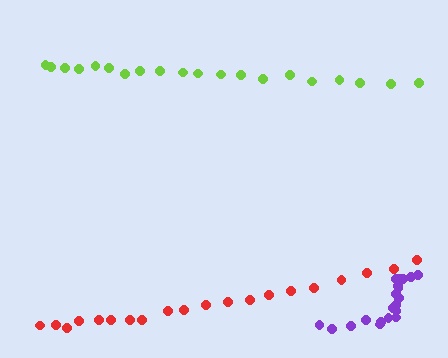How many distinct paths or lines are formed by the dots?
There are 3 distinct paths.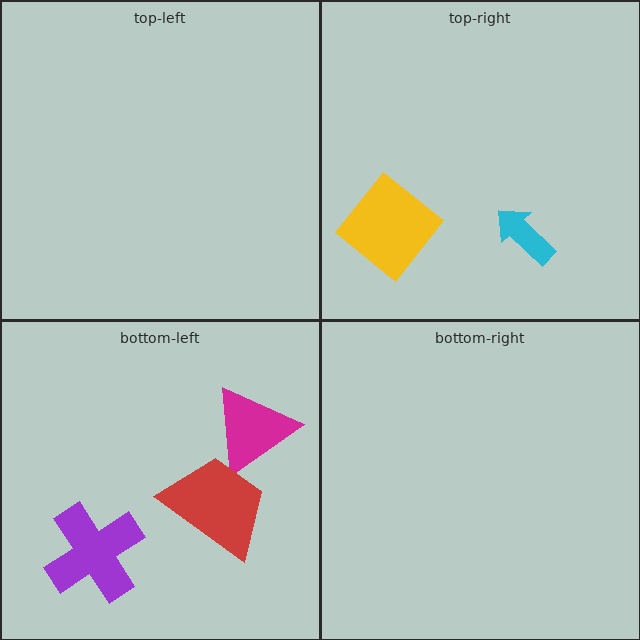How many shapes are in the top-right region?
2.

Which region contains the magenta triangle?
The bottom-left region.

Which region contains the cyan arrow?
The top-right region.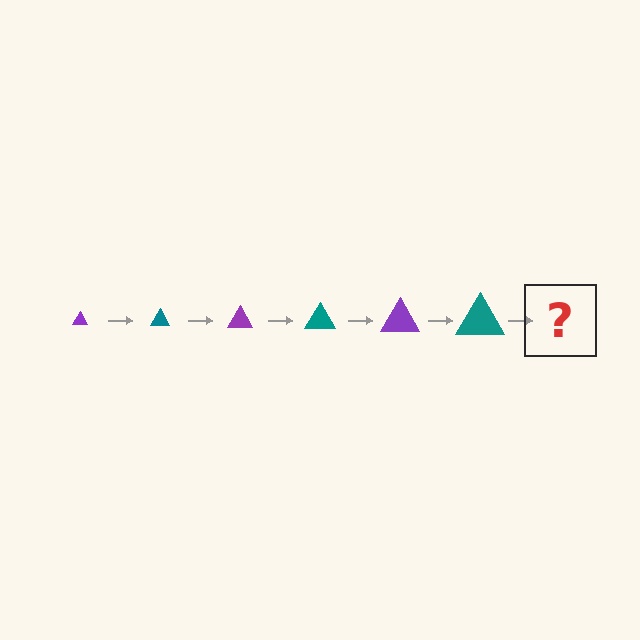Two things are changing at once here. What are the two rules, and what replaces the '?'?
The two rules are that the triangle grows larger each step and the color cycles through purple and teal. The '?' should be a purple triangle, larger than the previous one.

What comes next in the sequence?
The next element should be a purple triangle, larger than the previous one.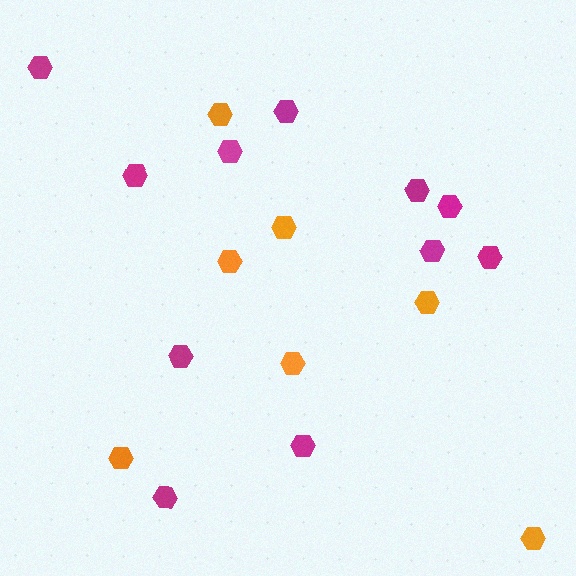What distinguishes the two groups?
There are 2 groups: one group of orange hexagons (7) and one group of magenta hexagons (11).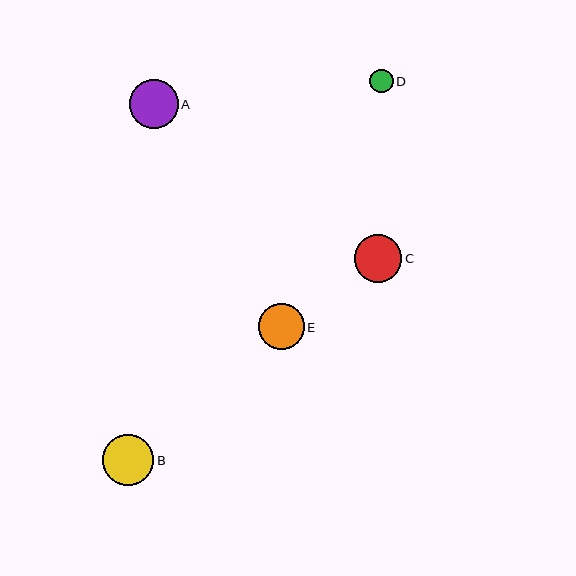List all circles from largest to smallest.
From largest to smallest: B, A, C, E, D.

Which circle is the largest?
Circle B is the largest with a size of approximately 51 pixels.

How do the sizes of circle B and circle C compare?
Circle B and circle C are approximately the same size.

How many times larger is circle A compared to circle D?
Circle A is approximately 2.1 times the size of circle D.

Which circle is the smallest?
Circle D is the smallest with a size of approximately 23 pixels.